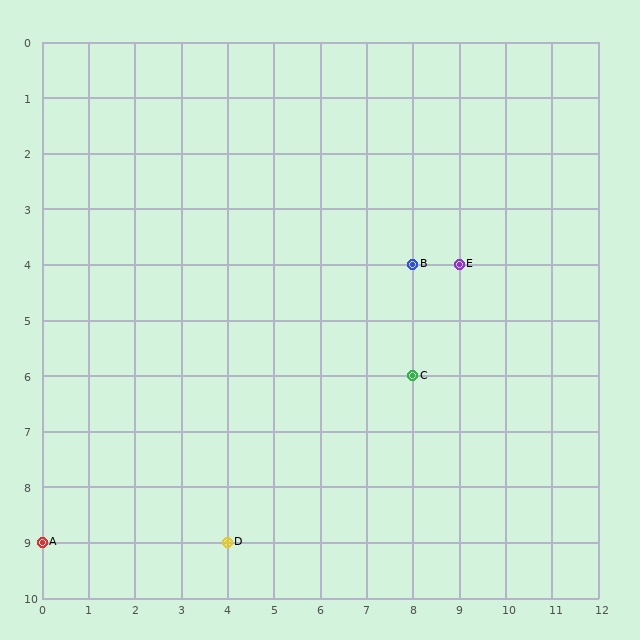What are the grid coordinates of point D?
Point D is at grid coordinates (4, 9).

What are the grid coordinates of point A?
Point A is at grid coordinates (0, 9).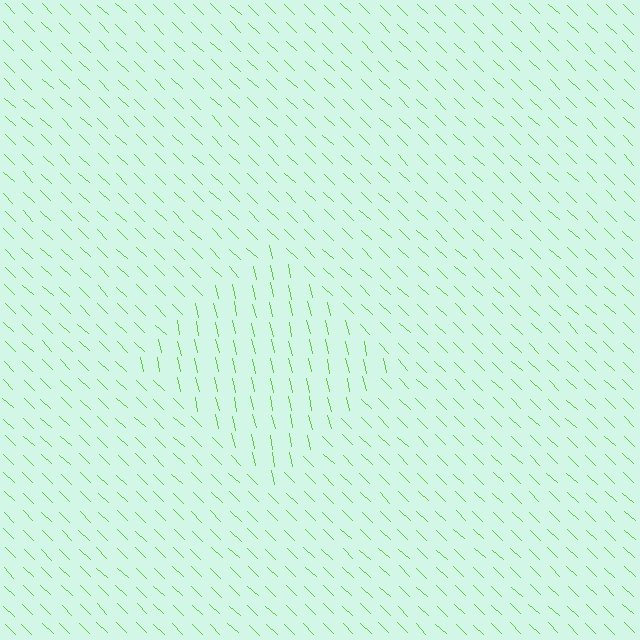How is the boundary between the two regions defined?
The boundary is defined purely by a change in line orientation (approximately 33 degrees difference). All lines are the same color and thickness.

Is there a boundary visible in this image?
Yes, there is a texture boundary formed by a change in line orientation.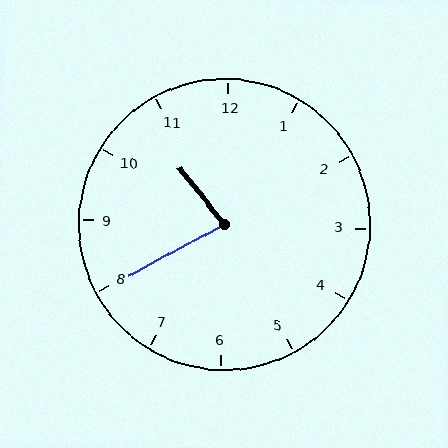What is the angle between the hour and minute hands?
Approximately 80 degrees.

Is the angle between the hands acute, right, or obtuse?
It is acute.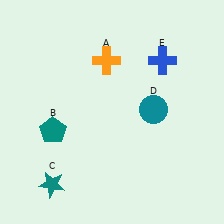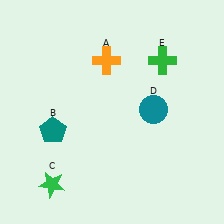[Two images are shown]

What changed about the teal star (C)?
In Image 1, C is teal. In Image 2, it changed to green.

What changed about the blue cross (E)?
In Image 1, E is blue. In Image 2, it changed to green.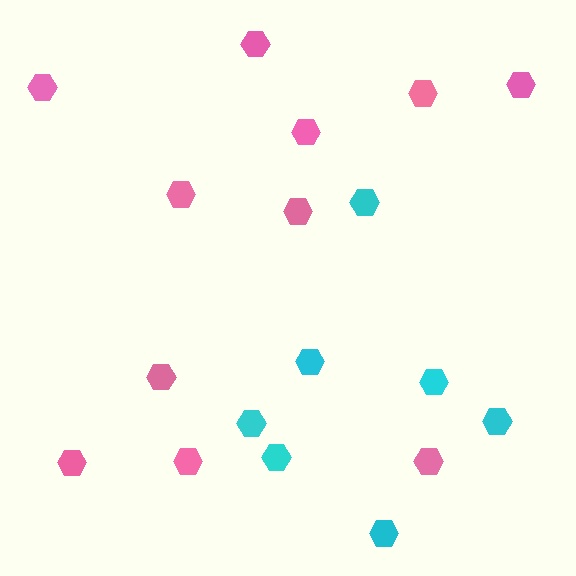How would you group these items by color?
There are 2 groups: one group of pink hexagons (11) and one group of cyan hexagons (7).